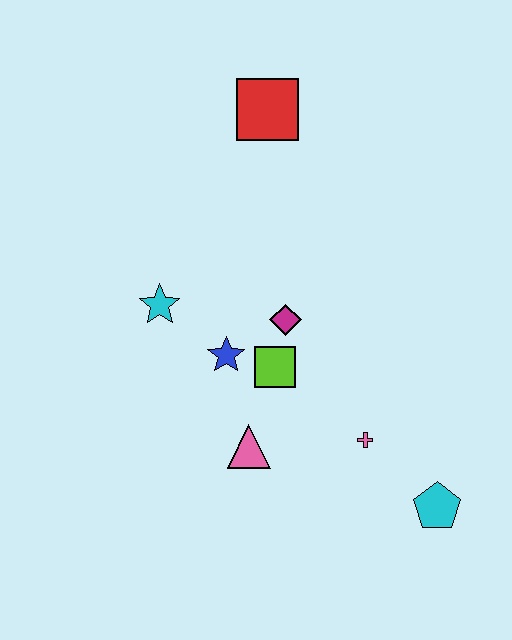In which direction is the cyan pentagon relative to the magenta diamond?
The cyan pentagon is below the magenta diamond.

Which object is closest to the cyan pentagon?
The pink cross is closest to the cyan pentagon.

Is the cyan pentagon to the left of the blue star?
No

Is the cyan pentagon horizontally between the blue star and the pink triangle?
No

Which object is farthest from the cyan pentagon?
The red square is farthest from the cyan pentagon.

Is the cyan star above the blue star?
Yes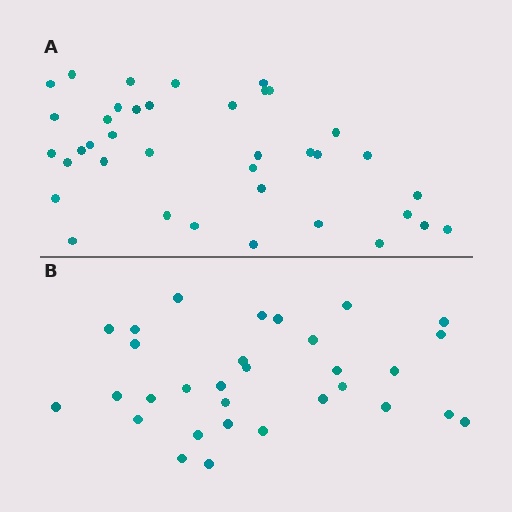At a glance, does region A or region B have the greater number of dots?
Region A (the top region) has more dots.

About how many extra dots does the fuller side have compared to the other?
Region A has roughly 8 or so more dots than region B.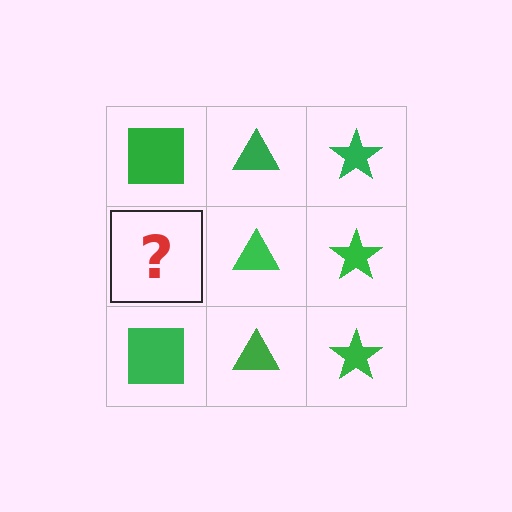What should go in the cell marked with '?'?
The missing cell should contain a green square.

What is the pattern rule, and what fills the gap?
The rule is that each column has a consistent shape. The gap should be filled with a green square.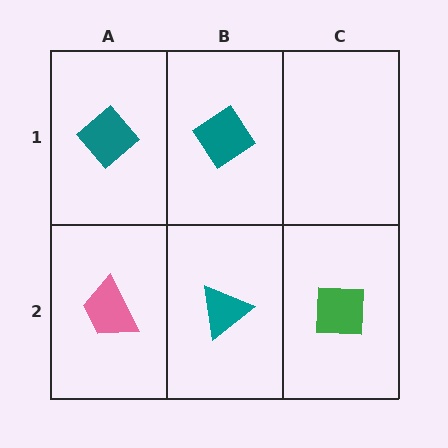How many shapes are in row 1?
2 shapes.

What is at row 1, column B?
A teal diamond.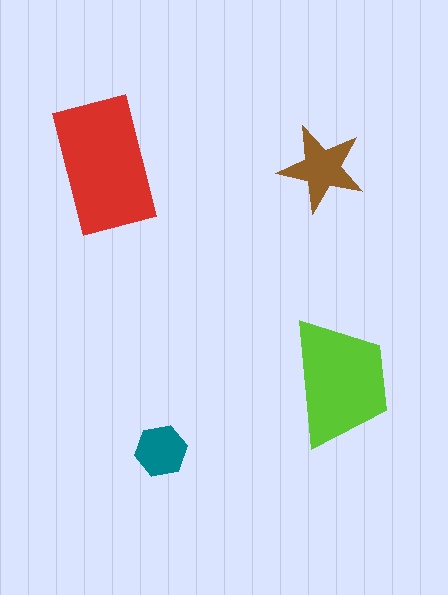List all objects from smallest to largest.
The teal hexagon, the brown star, the lime trapezoid, the red rectangle.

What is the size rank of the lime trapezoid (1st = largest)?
2nd.